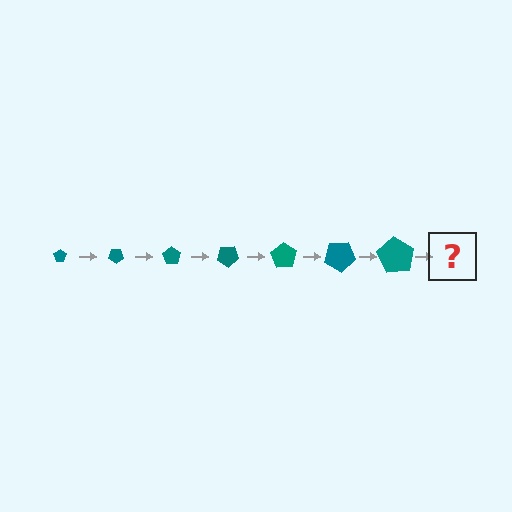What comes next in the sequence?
The next element should be a pentagon, larger than the previous one and rotated 245 degrees from the start.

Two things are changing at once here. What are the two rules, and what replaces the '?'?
The two rules are that the pentagon grows larger each step and it rotates 35 degrees each step. The '?' should be a pentagon, larger than the previous one and rotated 245 degrees from the start.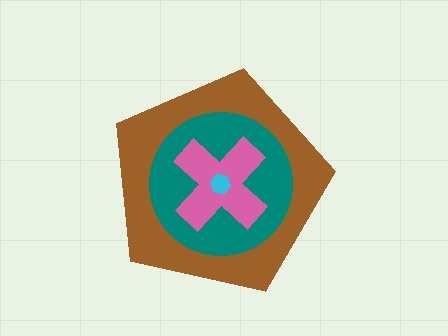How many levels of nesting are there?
4.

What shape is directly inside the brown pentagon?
The teal circle.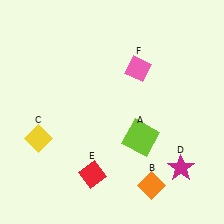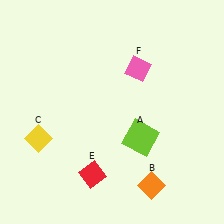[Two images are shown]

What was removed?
The magenta star (D) was removed in Image 2.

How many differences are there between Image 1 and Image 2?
There is 1 difference between the two images.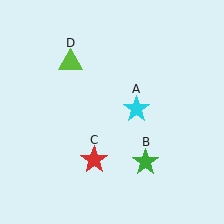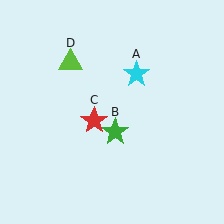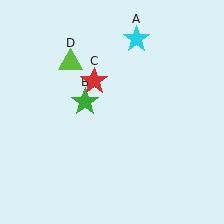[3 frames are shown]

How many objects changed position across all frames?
3 objects changed position: cyan star (object A), green star (object B), red star (object C).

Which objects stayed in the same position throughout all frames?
Lime triangle (object D) remained stationary.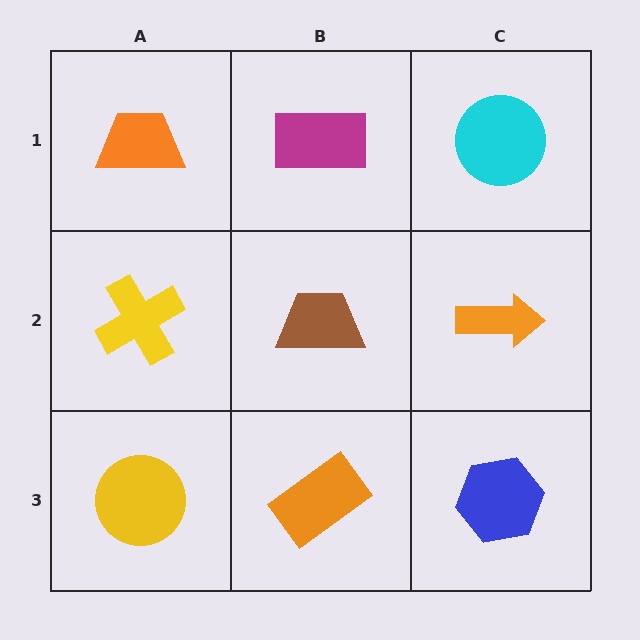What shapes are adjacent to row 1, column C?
An orange arrow (row 2, column C), a magenta rectangle (row 1, column B).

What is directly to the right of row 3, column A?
An orange rectangle.